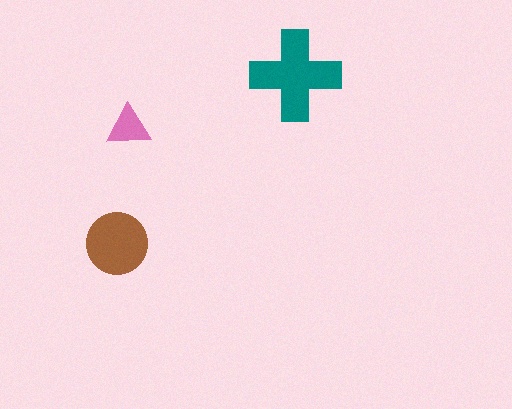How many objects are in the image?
There are 3 objects in the image.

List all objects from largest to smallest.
The teal cross, the brown circle, the pink triangle.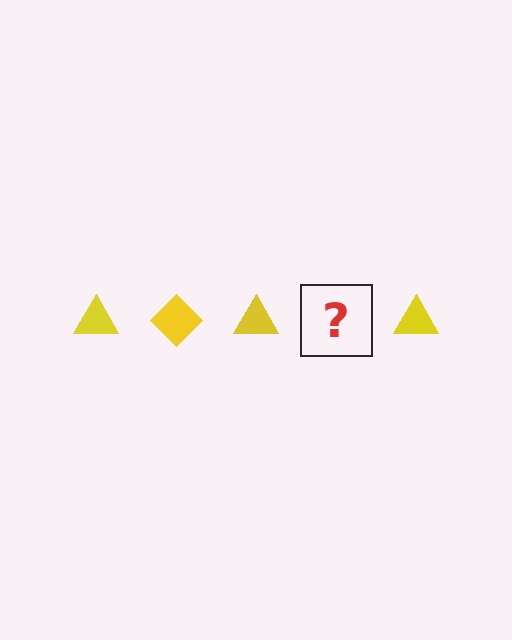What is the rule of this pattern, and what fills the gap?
The rule is that the pattern cycles through triangle, diamond shapes in yellow. The gap should be filled with a yellow diamond.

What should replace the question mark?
The question mark should be replaced with a yellow diamond.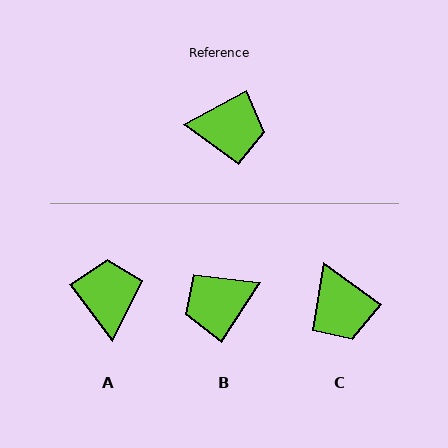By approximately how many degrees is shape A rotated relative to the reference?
Approximately 99 degrees counter-clockwise.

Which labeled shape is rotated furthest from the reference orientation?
B, about 151 degrees away.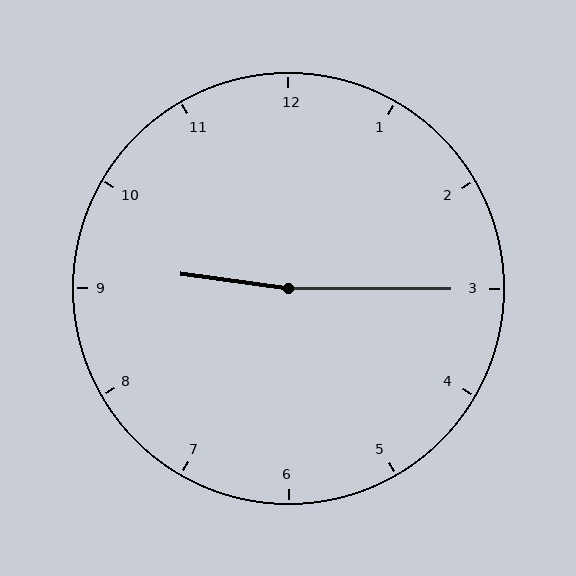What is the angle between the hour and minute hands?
Approximately 172 degrees.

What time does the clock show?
9:15.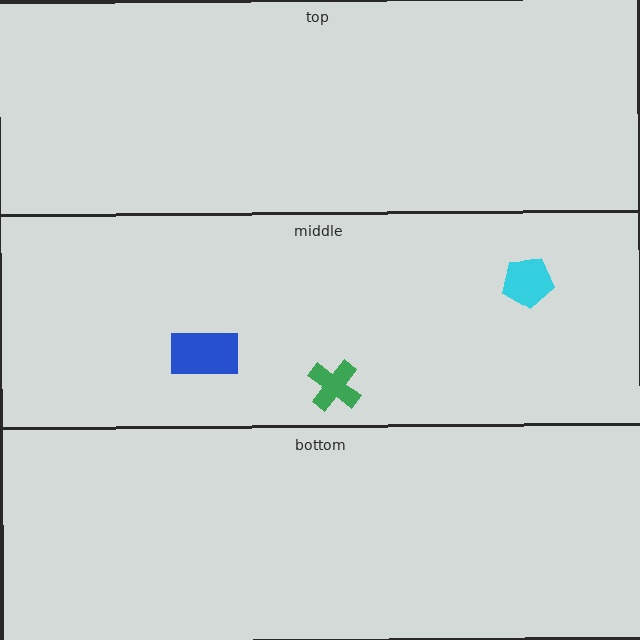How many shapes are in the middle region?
3.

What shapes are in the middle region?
The green cross, the cyan pentagon, the blue rectangle.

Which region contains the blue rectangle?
The middle region.